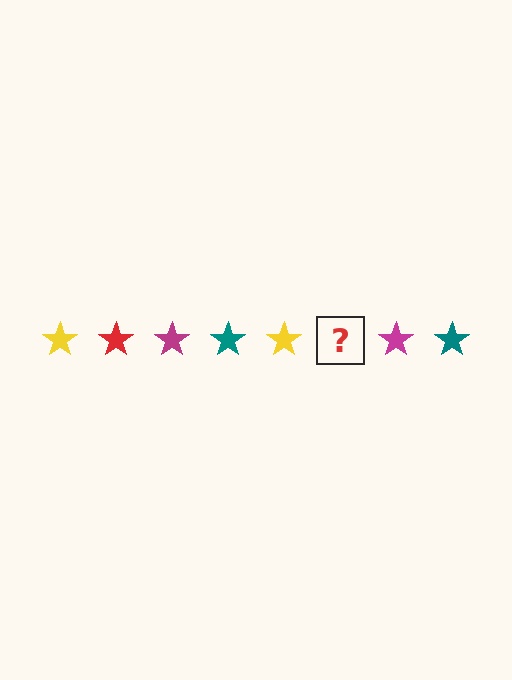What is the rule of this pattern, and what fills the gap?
The rule is that the pattern cycles through yellow, red, magenta, teal stars. The gap should be filled with a red star.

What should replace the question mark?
The question mark should be replaced with a red star.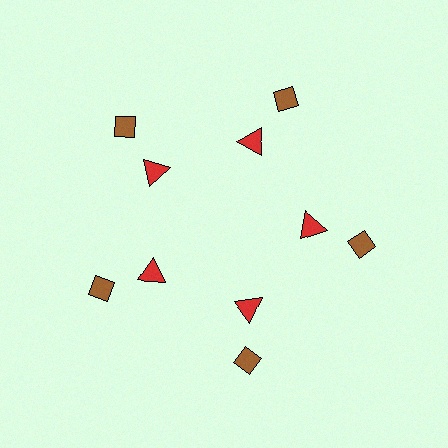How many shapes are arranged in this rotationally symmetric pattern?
There are 10 shapes, arranged in 5 groups of 2.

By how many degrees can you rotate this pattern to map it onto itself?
The pattern maps onto itself every 72 degrees of rotation.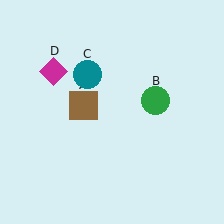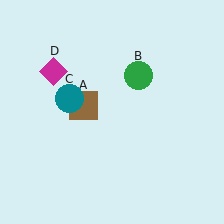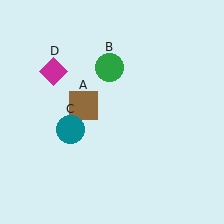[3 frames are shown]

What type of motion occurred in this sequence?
The green circle (object B), teal circle (object C) rotated counterclockwise around the center of the scene.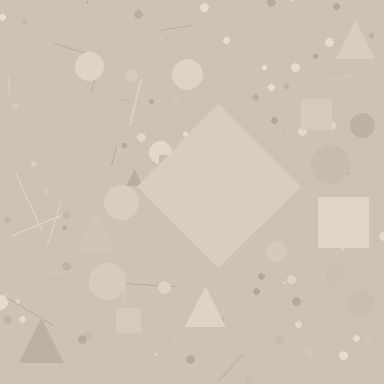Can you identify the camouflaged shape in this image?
The camouflaged shape is a diamond.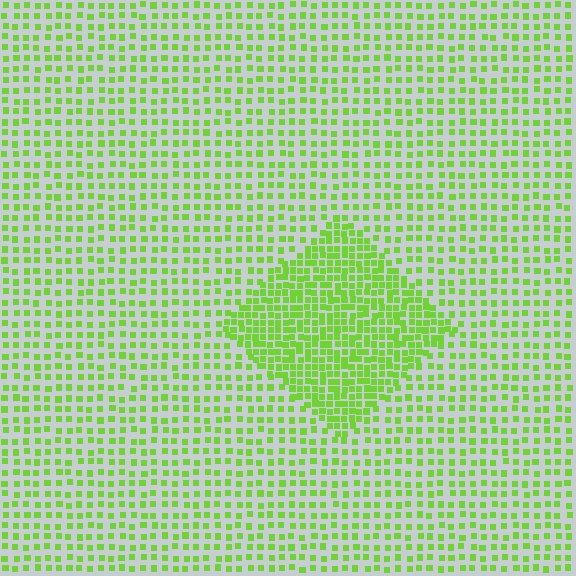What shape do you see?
I see a diamond.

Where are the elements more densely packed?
The elements are more densely packed inside the diamond boundary.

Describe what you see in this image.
The image contains small lime elements arranged at two different densities. A diamond-shaped region is visible where the elements are more densely packed than the surrounding area.